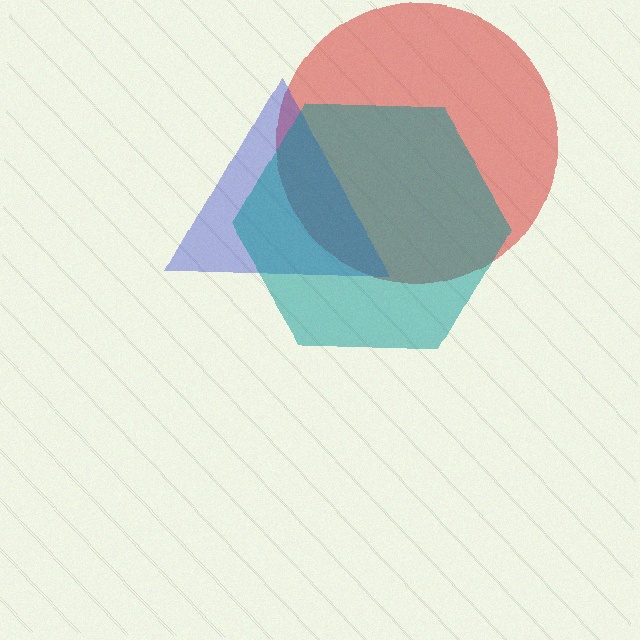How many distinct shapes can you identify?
There are 3 distinct shapes: a red circle, a blue triangle, a teal hexagon.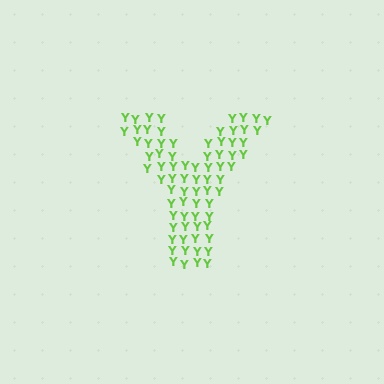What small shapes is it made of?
It is made of small letter Y's.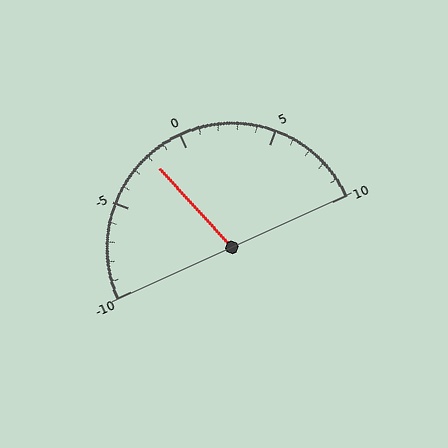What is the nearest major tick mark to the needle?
The nearest major tick mark is 0.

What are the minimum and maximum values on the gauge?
The gauge ranges from -10 to 10.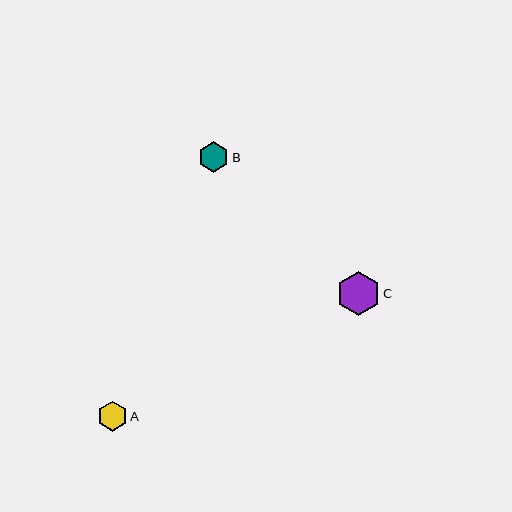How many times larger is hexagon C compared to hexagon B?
Hexagon C is approximately 1.4 times the size of hexagon B.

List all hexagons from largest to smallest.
From largest to smallest: C, B, A.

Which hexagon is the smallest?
Hexagon A is the smallest with a size of approximately 30 pixels.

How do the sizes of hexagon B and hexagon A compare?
Hexagon B and hexagon A are approximately the same size.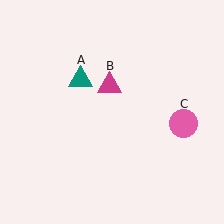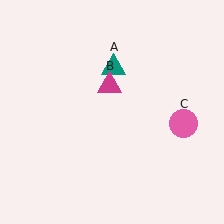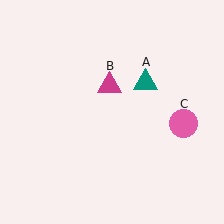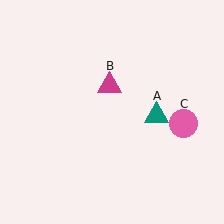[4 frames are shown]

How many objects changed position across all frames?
1 object changed position: teal triangle (object A).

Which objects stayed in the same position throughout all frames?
Magenta triangle (object B) and pink circle (object C) remained stationary.